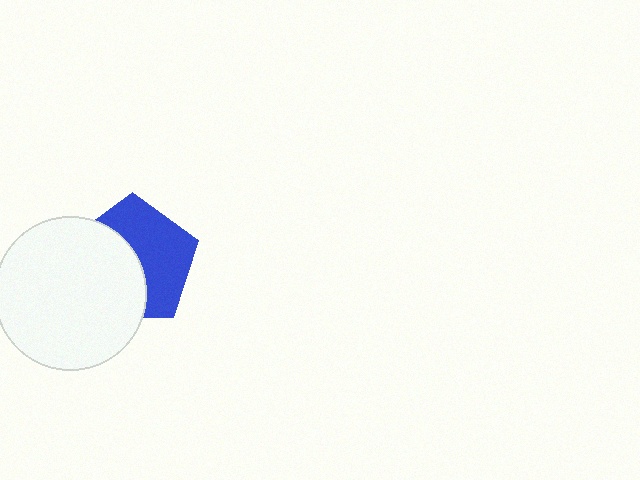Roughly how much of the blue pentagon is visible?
About half of it is visible (roughly 52%).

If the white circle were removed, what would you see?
You would see the complete blue pentagon.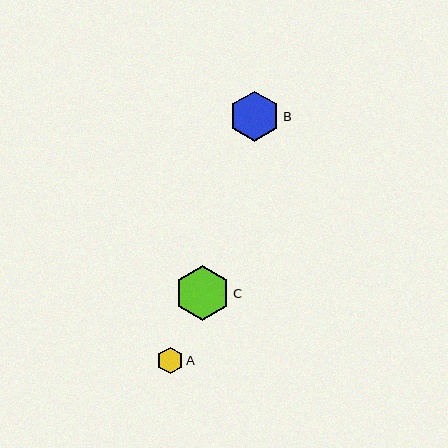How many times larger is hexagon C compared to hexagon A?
Hexagon C is approximately 2.1 times the size of hexagon A.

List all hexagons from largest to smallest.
From largest to smallest: C, B, A.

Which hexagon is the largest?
Hexagon C is the largest with a size of approximately 55 pixels.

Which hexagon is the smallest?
Hexagon A is the smallest with a size of approximately 26 pixels.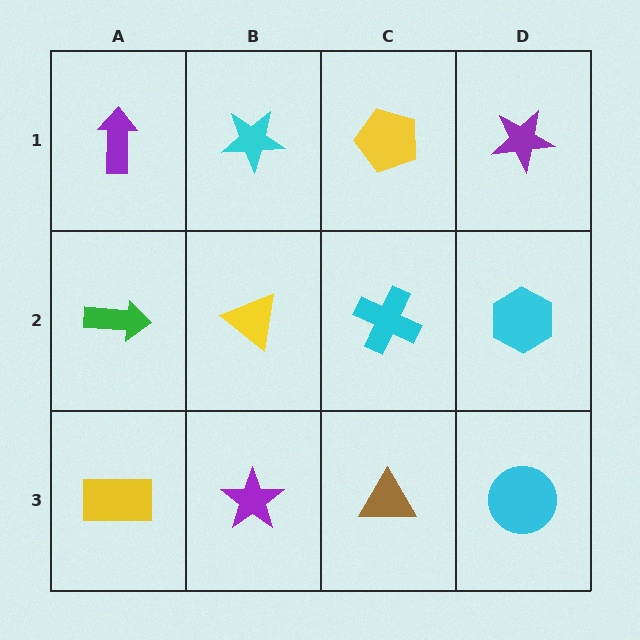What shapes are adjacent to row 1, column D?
A cyan hexagon (row 2, column D), a yellow pentagon (row 1, column C).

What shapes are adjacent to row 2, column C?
A yellow pentagon (row 1, column C), a brown triangle (row 3, column C), a yellow triangle (row 2, column B), a cyan hexagon (row 2, column D).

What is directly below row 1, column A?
A green arrow.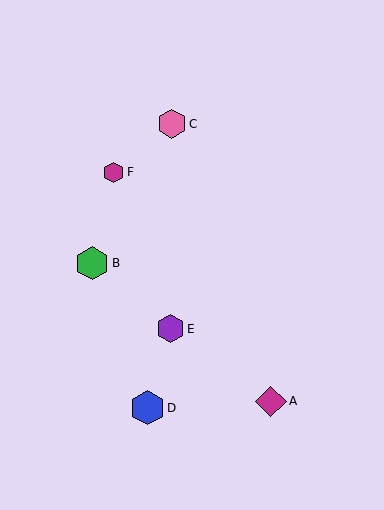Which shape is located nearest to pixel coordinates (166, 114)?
The pink hexagon (labeled C) at (172, 124) is nearest to that location.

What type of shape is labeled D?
Shape D is a blue hexagon.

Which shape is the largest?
The blue hexagon (labeled D) is the largest.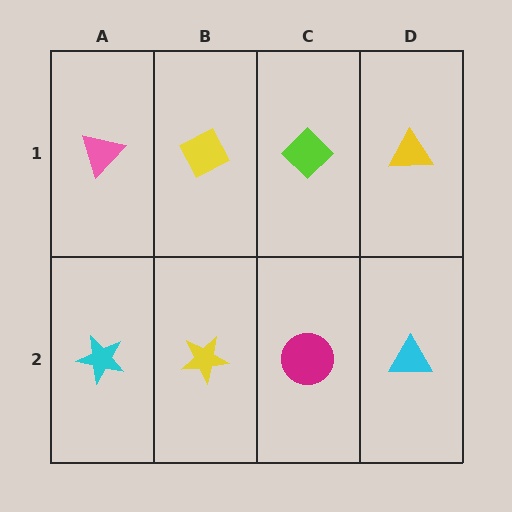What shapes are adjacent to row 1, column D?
A cyan triangle (row 2, column D), a lime diamond (row 1, column C).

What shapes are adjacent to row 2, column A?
A pink triangle (row 1, column A), a yellow star (row 2, column B).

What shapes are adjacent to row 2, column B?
A yellow diamond (row 1, column B), a cyan star (row 2, column A), a magenta circle (row 2, column C).